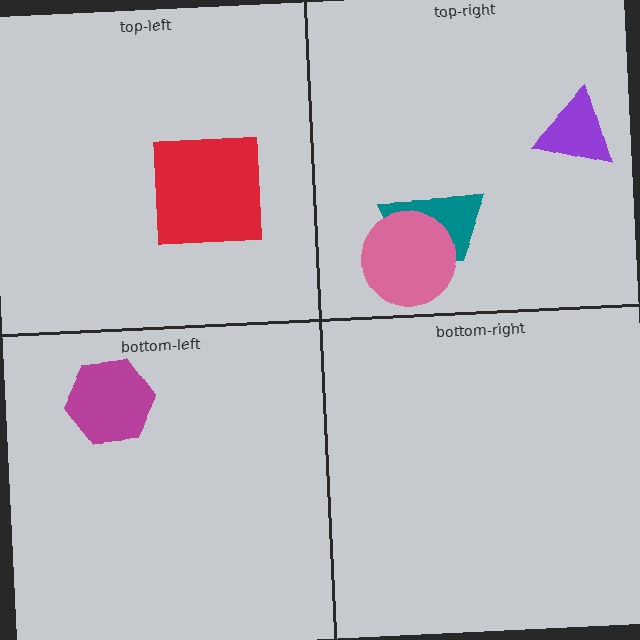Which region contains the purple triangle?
The top-right region.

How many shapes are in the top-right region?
3.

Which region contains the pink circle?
The top-right region.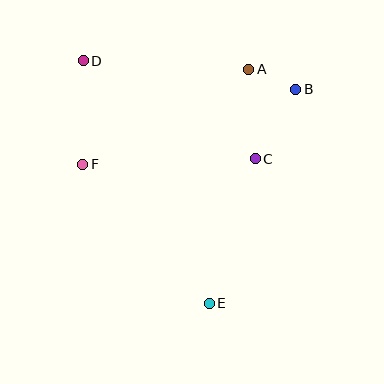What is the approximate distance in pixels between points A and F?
The distance between A and F is approximately 191 pixels.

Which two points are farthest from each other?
Points D and E are farthest from each other.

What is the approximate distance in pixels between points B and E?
The distance between B and E is approximately 231 pixels.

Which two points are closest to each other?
Points A and B are closest to each other.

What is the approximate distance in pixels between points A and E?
The distance between A and E is approximately 237 pixels.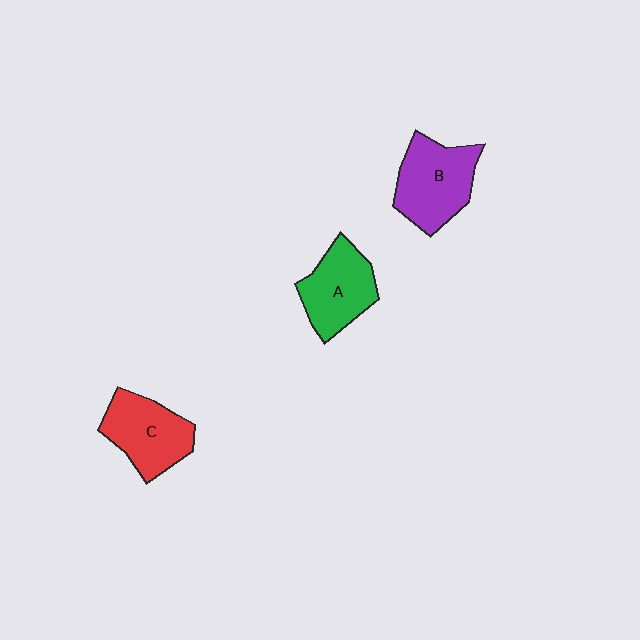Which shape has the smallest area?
Shape A (green).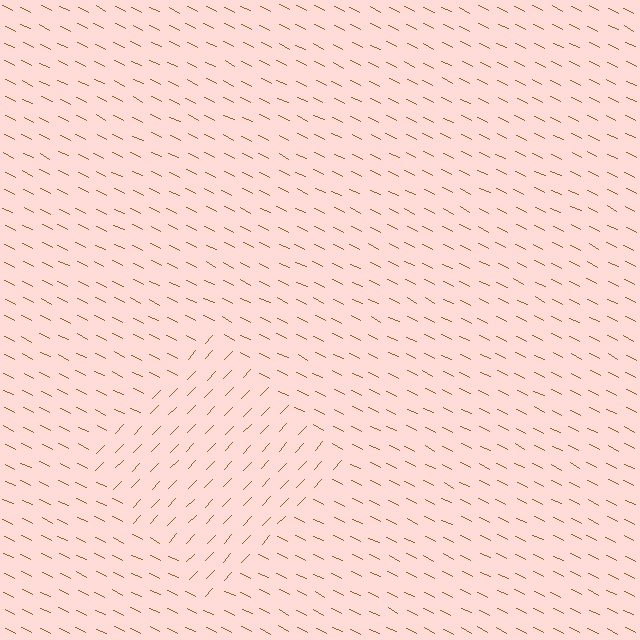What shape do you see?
I see a diamond.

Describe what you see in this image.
The image is filled with small brown line segments. A diamond region in the image has lines oriented differently from the surrounding lines, creating a visible texture boundary.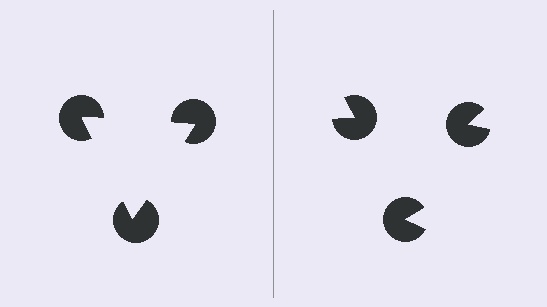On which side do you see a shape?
An illusory triangle appears on the left side. On the right side the wedge cuts are rotated, so no coherent shape forms.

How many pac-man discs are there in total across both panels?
6 — 3 on each side.